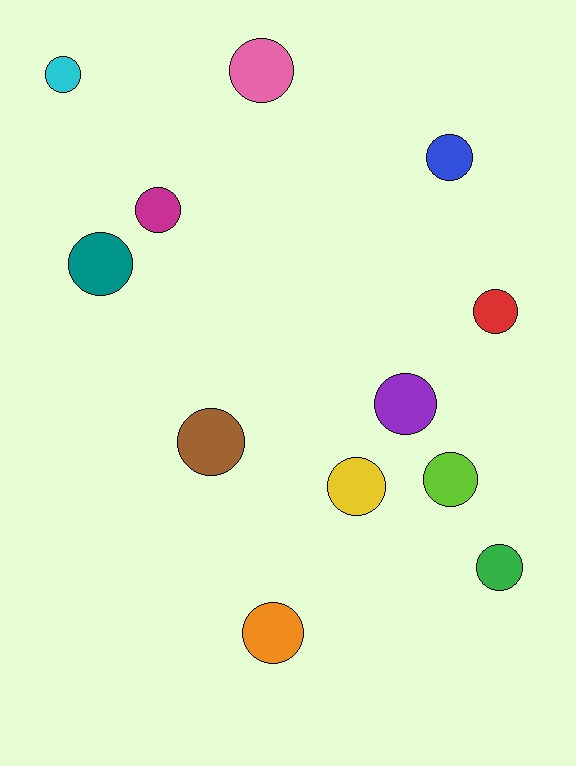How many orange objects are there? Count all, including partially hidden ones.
There is 1 orange object.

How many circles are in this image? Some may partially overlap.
There are 12 circles.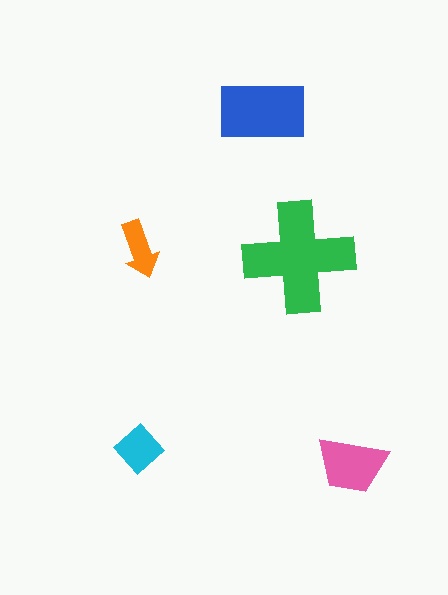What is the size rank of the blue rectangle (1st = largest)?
2nd.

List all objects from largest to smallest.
The green cross, the blue rectangle, the pink trapezoid, the cyan diamond, the orange arrow.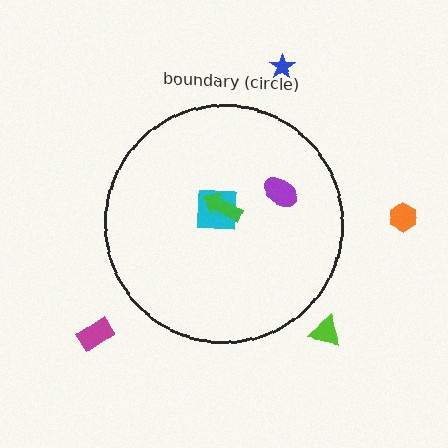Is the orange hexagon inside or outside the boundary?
Outside.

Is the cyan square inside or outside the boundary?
Inside.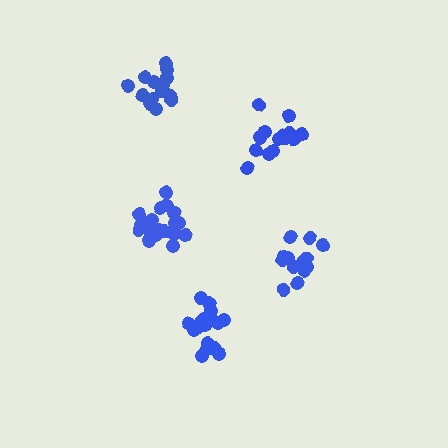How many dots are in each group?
Group 1: 19 dots, Group 2: 14 dots, Group 3: 13 dots, Group 4: 17 dots, Group 5: 17 dots (80 total).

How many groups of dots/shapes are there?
There are 5 groups.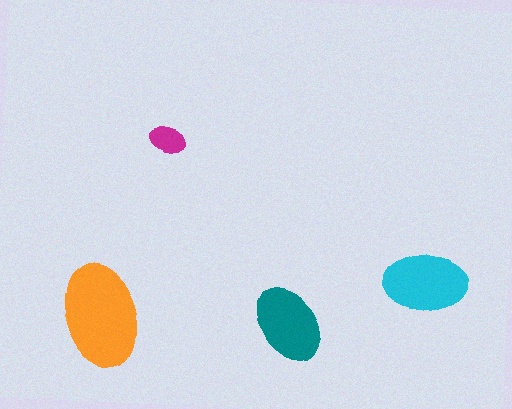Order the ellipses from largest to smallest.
the orange one, the cyan one, the teal one, the magenta one.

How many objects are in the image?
There are 4 objects in the image.